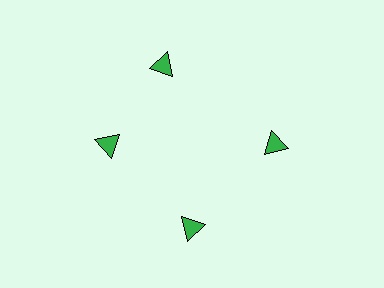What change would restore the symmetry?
The symmetry would be restored by rotating it back into even spacing with its neighbors so that all 4 triangles sit at equal angles and equal distance from the center.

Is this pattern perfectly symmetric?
No. The 4 green triangles are arranged in a ring, but one element near the 12 o'clock position is rotated out of alignment along the ring, breaking the 4-fold rotational symmetry.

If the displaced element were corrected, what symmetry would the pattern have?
It would have 4-fold rotational symmetry — the pattern would map onto itself every 90 degrees.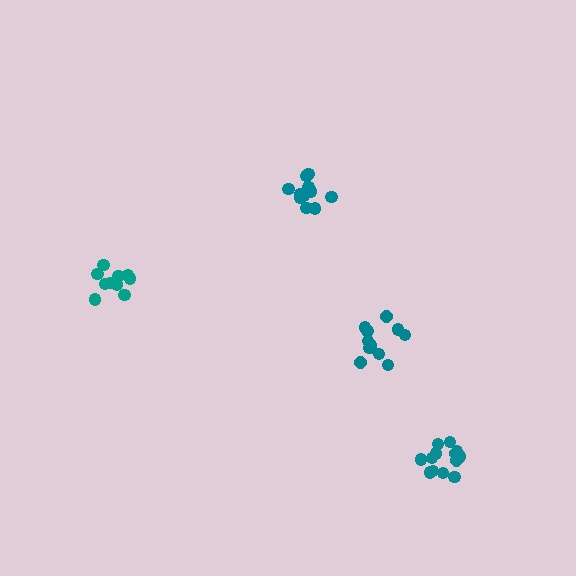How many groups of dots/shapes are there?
There are 4 groups.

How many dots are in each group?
Group 1: 10 dots, Group 2: 12 dots, Group 3: 12 dots, Group 4: 13 dots (47 total).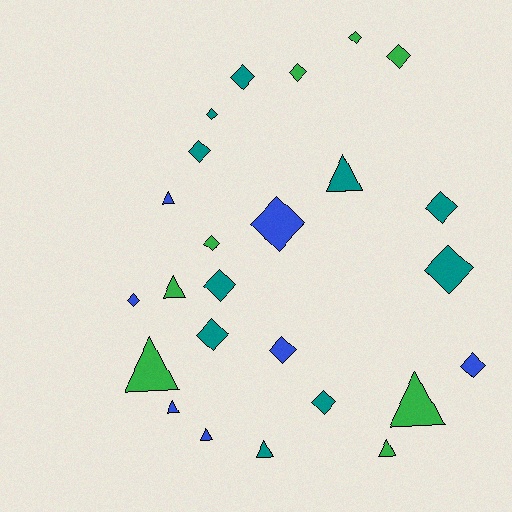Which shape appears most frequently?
Diamond, with 16 objects.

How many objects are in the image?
There are 25 objects.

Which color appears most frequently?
Teal, with 10 objects.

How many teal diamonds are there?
There are 8 teal diamonds.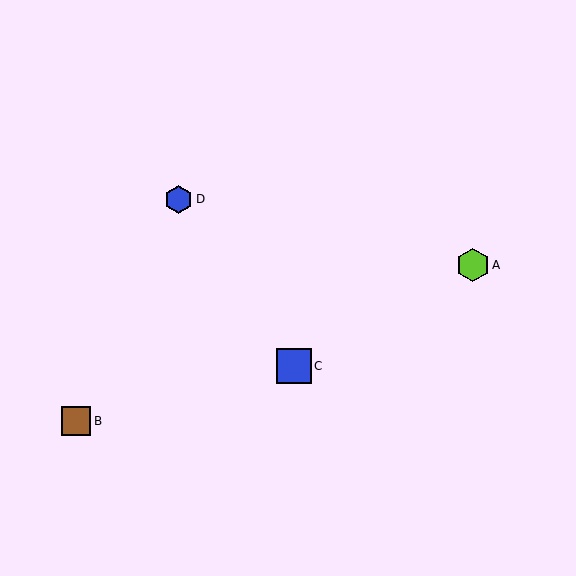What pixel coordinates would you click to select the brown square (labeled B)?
Click at (76, 421) to select the brown square B.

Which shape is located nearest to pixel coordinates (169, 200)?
The blue hexagon (labeled D) at (179, 200) is nearest to that location.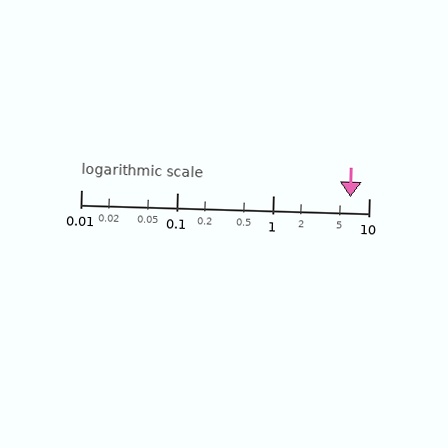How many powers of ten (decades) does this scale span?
The scale spans 3 decades, from 0.01 to 10.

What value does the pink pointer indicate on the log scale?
The pointer indicates approximately 6.4.